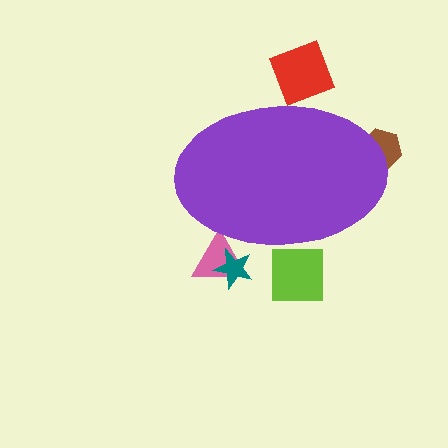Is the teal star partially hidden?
Yes, the teal star is partially hidden behind the purple ellipse.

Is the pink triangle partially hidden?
Yes, the pink triangle is partially hidden behind the purple ellipse.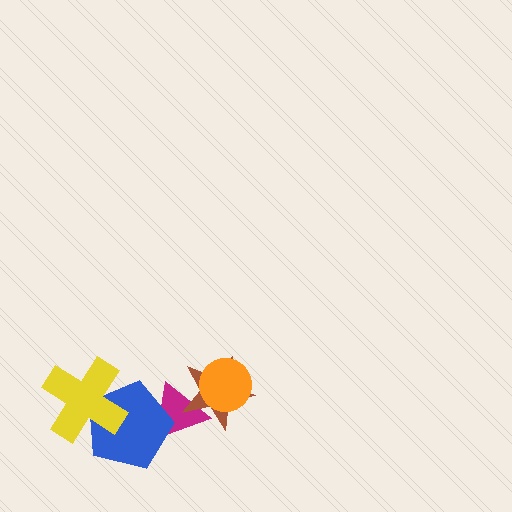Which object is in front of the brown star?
The orange circle is in front of the brown star.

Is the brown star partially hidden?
Yes, it is partially covered by another shape.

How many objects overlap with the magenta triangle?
2 objects overlap with the magenta triangle.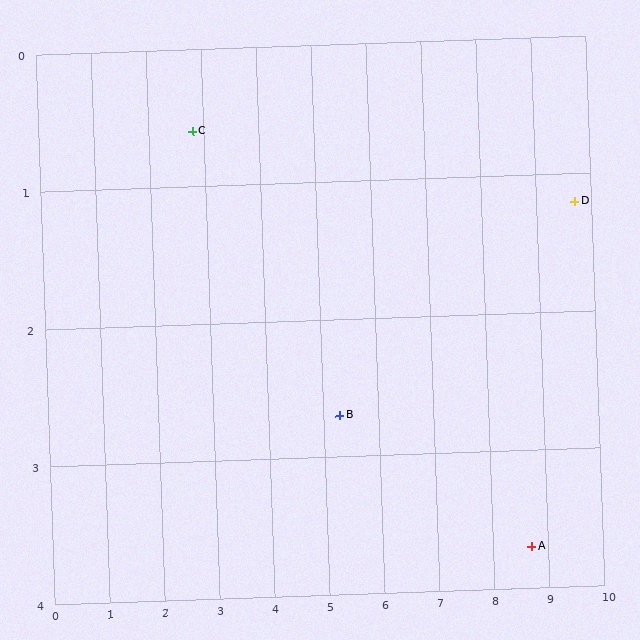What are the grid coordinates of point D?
Point D is at approximately (9.7, 1.2).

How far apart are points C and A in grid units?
Points C and A are about 6.7 grid units apart.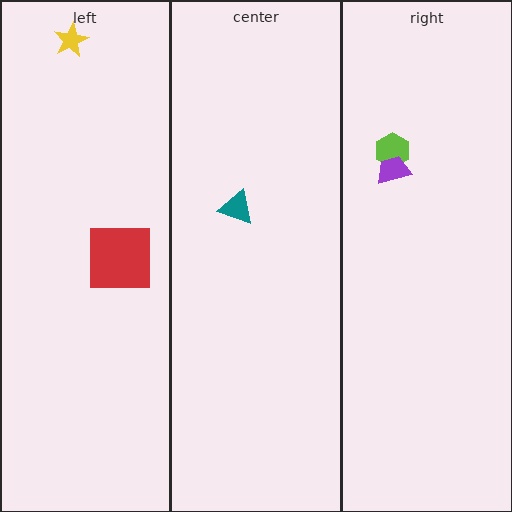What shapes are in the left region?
The yellow star, the red square.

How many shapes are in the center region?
1.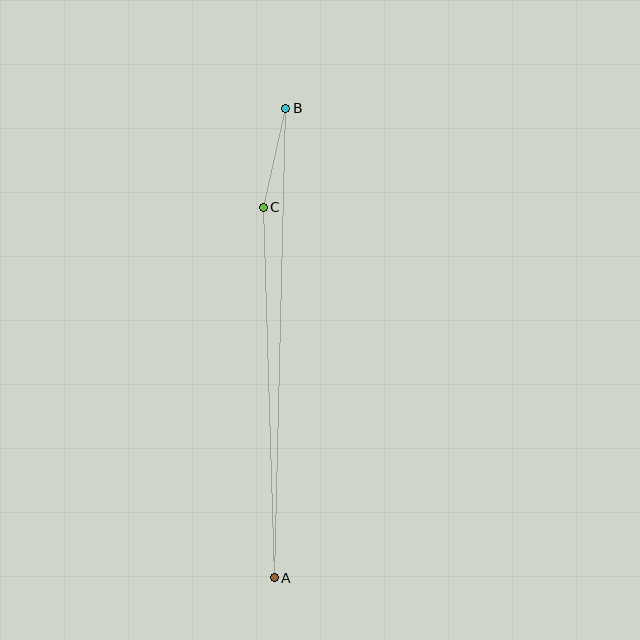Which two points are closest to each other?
Points B and C are closest to each other.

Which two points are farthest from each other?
Points A and B are farthest from each other.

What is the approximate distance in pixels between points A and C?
The distance between A and C is approximately 371 pixels.